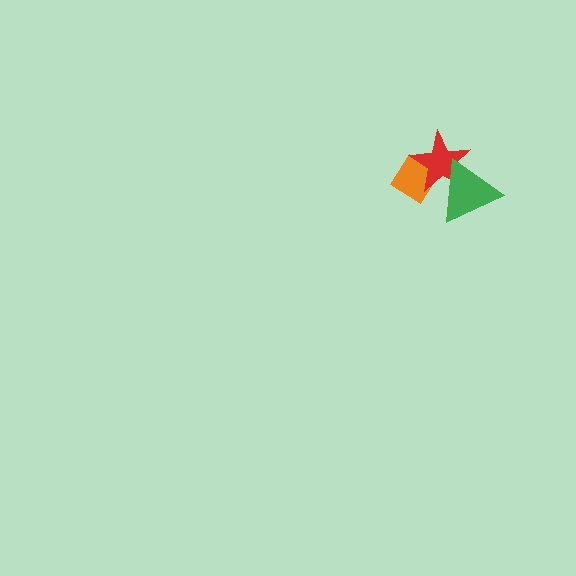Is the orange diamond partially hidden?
Yes, it is partially covered by another shape.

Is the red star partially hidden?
Yes, it is partially covered by another shape.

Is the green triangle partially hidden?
No, no other shape covers it.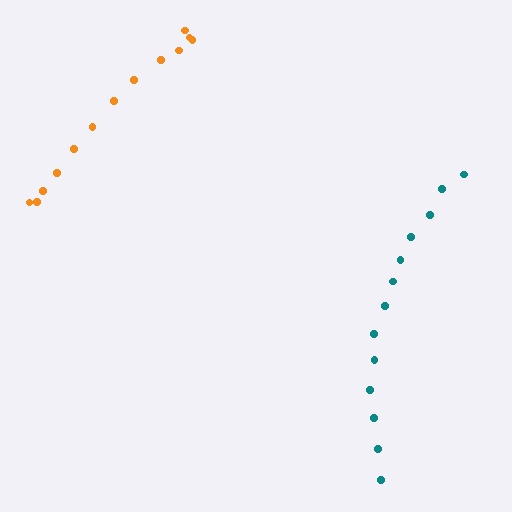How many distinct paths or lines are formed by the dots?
There are 2 distinct paths.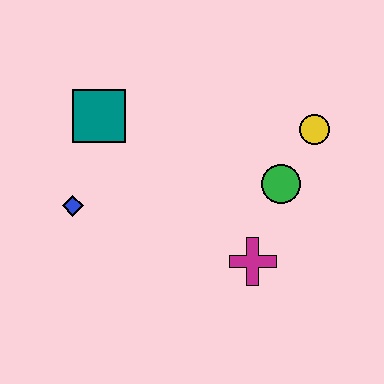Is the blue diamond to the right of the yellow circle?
No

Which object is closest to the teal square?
The blue diamond is closest to the teal square.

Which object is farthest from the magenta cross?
The teal square is farthest from the magenta cross.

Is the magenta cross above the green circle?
No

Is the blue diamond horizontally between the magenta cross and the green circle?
No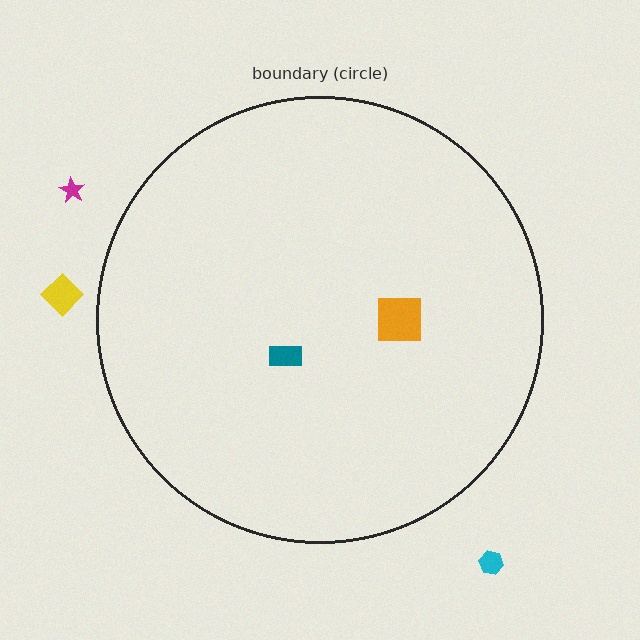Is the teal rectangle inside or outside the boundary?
Inside.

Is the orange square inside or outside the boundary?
Inside.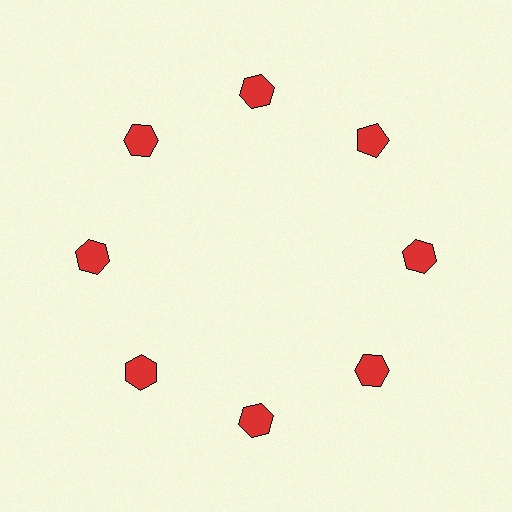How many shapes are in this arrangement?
There are 8 shapes arranged in a ring pattern.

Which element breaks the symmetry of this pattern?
The red pentagon at roughly the 2 o'clock position breaks the symmetry. All other shapes are red hexagons.